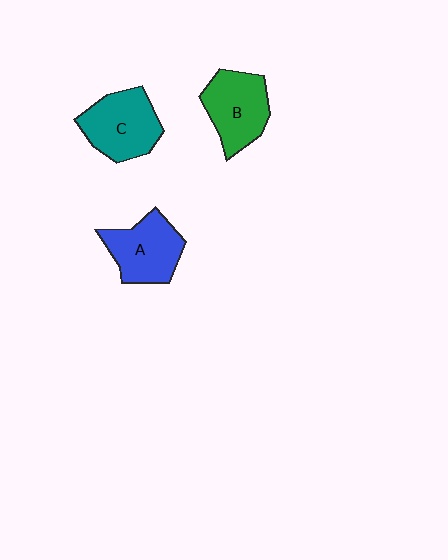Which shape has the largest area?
Shape C (teal).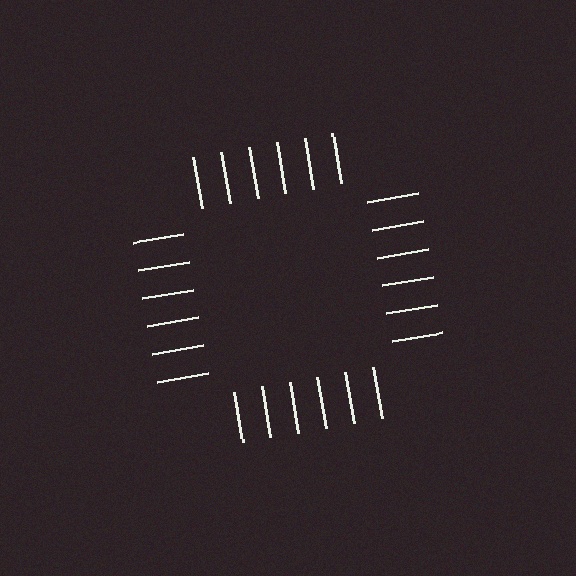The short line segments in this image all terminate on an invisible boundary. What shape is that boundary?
An illusory square — the line segments terminate on its edges but no continuous stroke is drawn.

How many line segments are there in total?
24 — 6 along each of the 4 edges.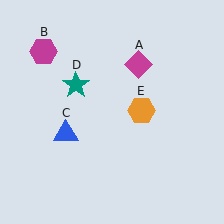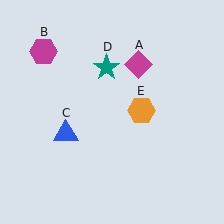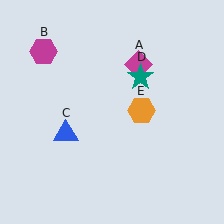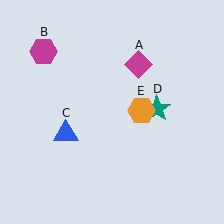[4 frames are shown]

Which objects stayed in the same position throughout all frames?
Magenta diamond (object A) and magenta hexagon (object B) and blue triangle (object C) and orange hexagon (object E) remained stationary.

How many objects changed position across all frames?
1 object changed position: teal star (object D).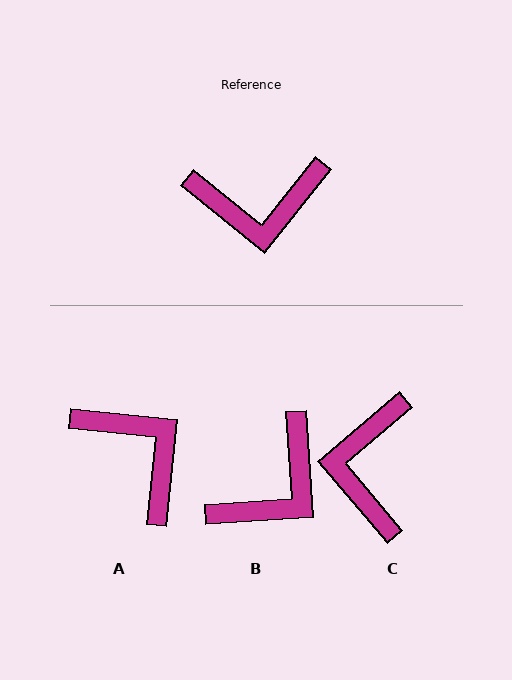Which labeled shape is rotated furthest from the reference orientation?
A, about 123 degrees away.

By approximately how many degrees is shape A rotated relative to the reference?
Approximately 123 degrees counter-clockwise.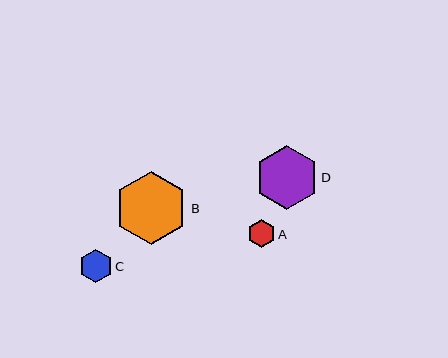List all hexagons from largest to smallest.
From largest to smallest: B, D, C, A.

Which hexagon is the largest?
Hexagon B is the largest with a size of approximately 73 pixels.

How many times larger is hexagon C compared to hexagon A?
Hexagon C is approximately 1.2 times the size of hexagon A.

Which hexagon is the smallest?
Hexagon A is the smallest with a size of approximately 28 pixels.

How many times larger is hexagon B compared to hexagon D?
Hexagon B is approximately 1.2 times the size of hexagon D.